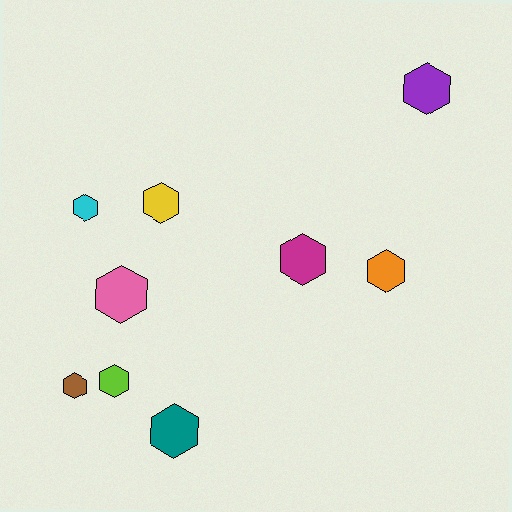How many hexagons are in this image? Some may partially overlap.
There are 9 hexagons.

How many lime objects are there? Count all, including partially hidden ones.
There is 1 lime object.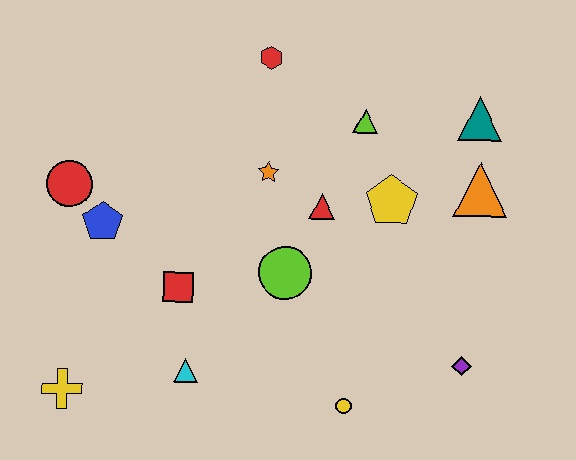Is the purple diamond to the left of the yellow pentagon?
No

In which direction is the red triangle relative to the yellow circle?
The red triangle is above the yellow circle.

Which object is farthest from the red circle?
The purple diamond is farthest from the red circle.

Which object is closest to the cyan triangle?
The red square is closest to the cyan triangle.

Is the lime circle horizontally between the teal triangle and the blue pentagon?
Yes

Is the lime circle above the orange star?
No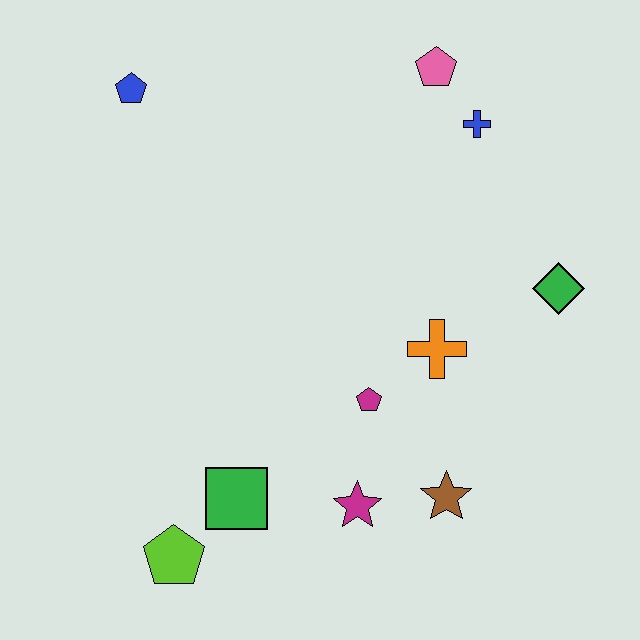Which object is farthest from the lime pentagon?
The pink pentagon is farthest from the lime pentagon.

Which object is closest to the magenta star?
The brown star is closest to the magenta star.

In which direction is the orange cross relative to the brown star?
The orange cross is above the brown star.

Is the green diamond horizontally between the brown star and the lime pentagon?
No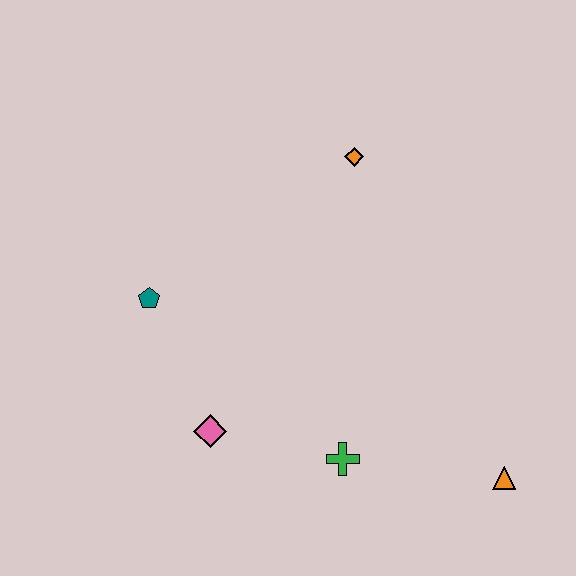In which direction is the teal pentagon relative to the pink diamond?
The teal pentagon is above the pink diamond.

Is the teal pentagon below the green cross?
No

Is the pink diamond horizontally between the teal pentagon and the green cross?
Yes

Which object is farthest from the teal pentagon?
The orange triangle is farthest from the teal pentagon.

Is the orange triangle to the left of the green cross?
No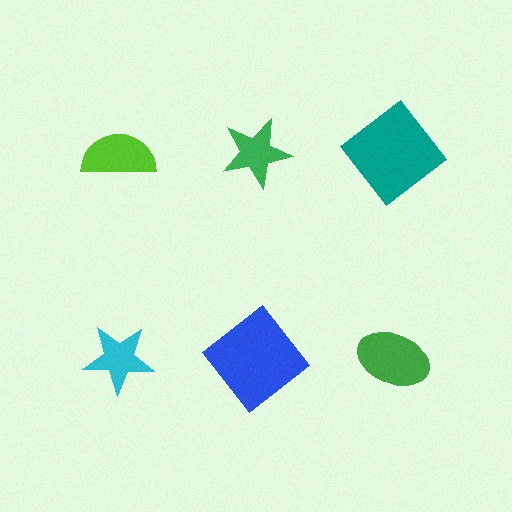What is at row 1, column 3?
A teal diamond.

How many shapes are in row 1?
3 shapes.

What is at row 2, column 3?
A green ellipse.